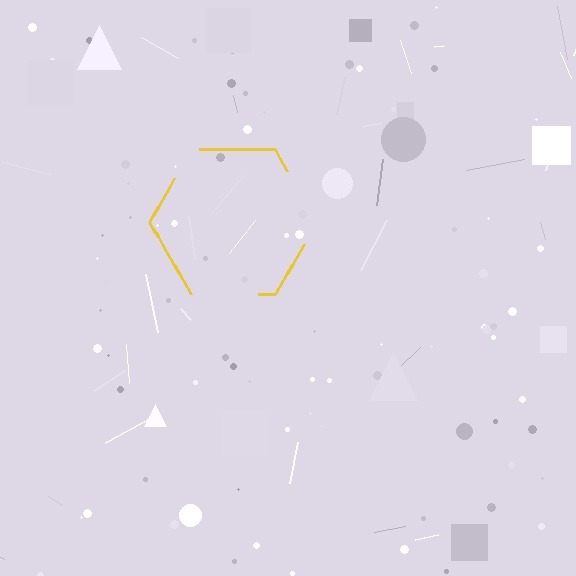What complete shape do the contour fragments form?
The contour fragments form a hexagon.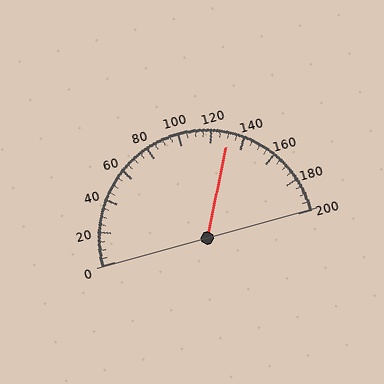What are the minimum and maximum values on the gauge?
The gauge ranges from 0 to 200.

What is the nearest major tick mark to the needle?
The nearest major tick mark is 120.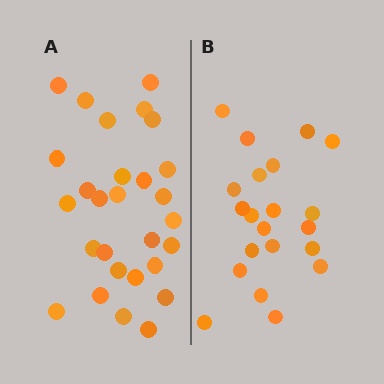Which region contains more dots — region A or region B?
Region A (the left region) has more dots.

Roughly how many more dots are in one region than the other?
Region A has roughly 8 or so more dots than region B.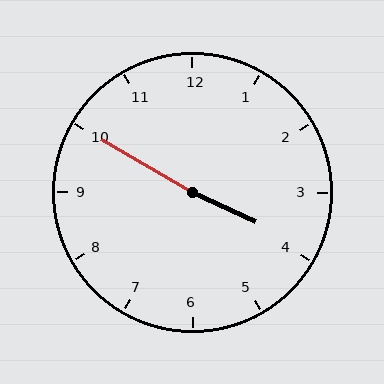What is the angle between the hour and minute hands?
Approximately 175 degrees.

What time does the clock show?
3:50.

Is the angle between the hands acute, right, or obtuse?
It is obtuse.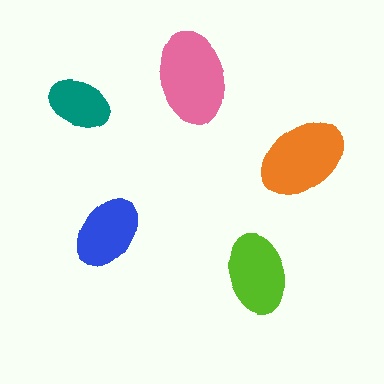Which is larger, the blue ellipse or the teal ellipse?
The blue one.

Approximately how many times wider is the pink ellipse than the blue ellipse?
About 1.5 times wider.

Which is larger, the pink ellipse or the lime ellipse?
The pink one.